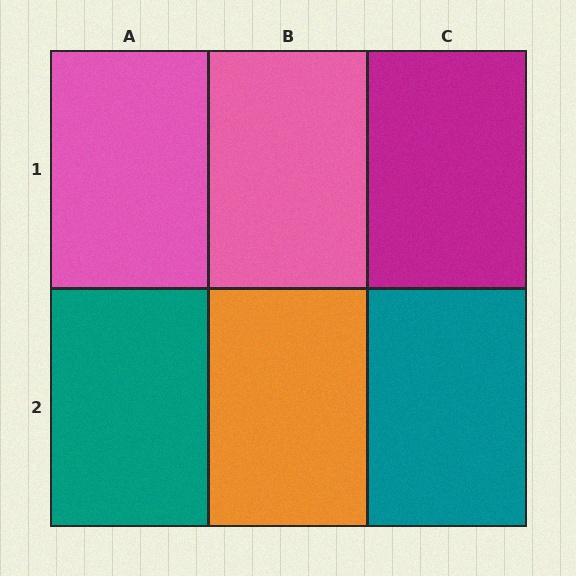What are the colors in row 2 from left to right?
Teal, orange, teal.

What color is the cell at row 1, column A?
Pink.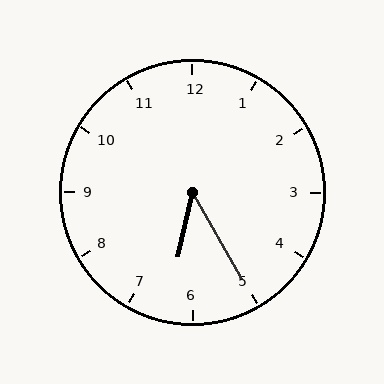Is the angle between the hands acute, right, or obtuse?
It is acute.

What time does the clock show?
6:25.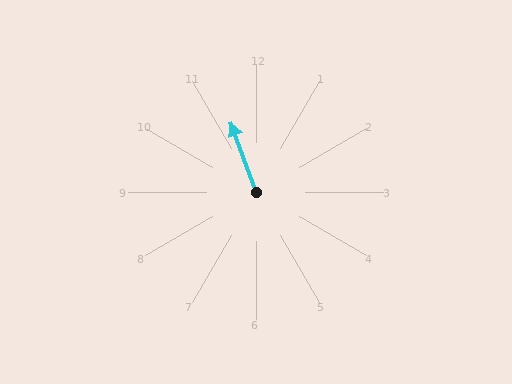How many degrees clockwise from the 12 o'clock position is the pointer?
Approximately 340 degrees.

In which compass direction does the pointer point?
North.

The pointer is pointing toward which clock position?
Roughly 11 o'clock.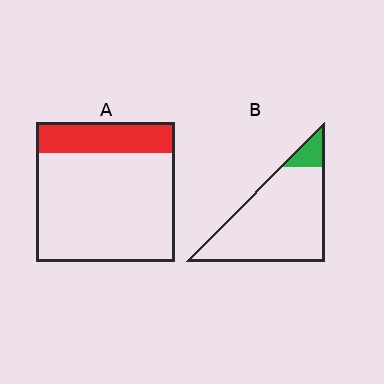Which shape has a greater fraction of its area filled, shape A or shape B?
Shape A.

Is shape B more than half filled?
No.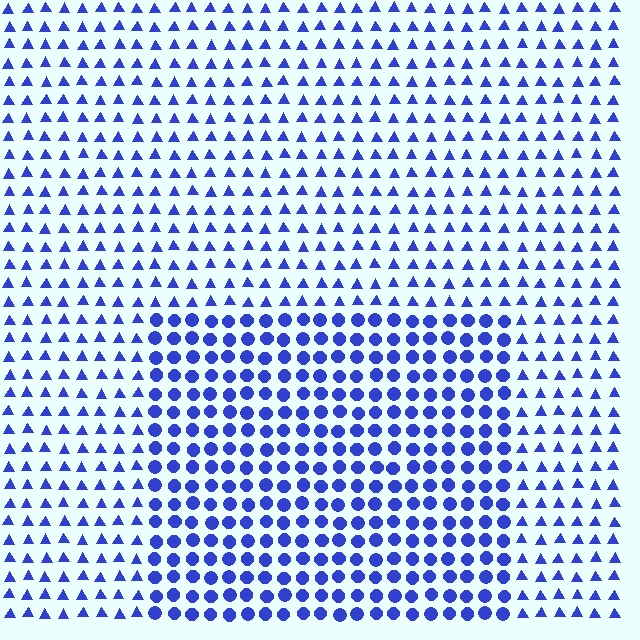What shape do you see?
I see a rectangle.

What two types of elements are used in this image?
The image uses circles inside the rectangle region and triangles outside it.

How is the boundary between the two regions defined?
The boundary is defined by a change in element shape: circles inside vs. triangles outside. All elements share the same color and spacing.